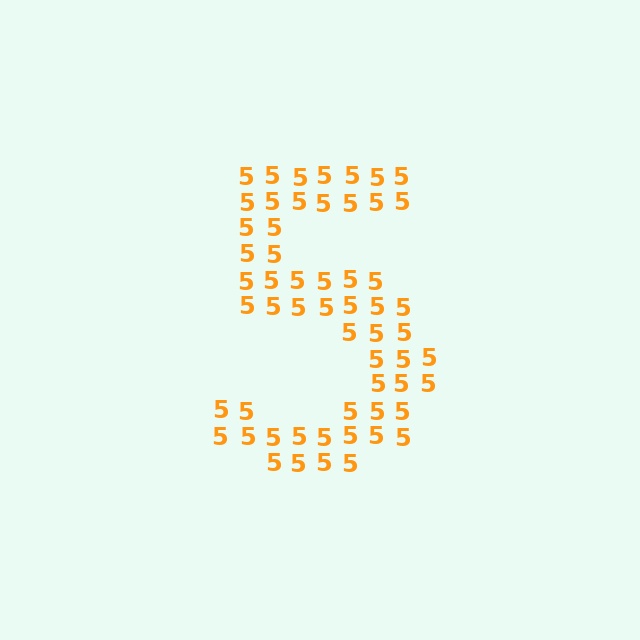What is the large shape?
The large shape is the digit 5.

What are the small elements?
The small elements are digit 5's.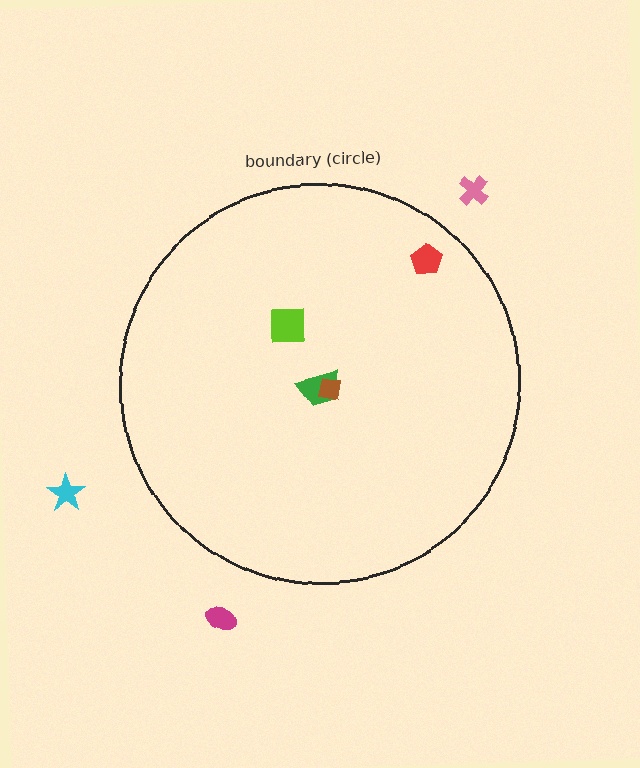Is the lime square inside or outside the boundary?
Inside.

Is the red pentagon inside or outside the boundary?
Inside.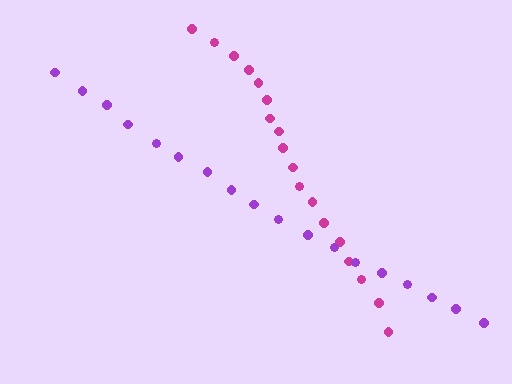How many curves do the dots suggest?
There are 2 distinct paths.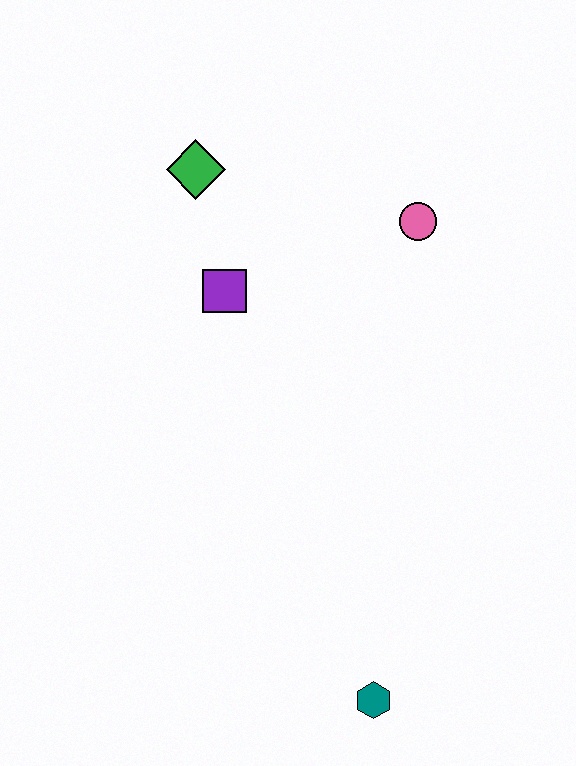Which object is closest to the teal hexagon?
The purple square is closest to the teal hexagon.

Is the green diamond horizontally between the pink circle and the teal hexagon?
No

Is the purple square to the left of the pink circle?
Yes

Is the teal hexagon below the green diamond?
Yes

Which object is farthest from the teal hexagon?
The green diamond is farthest from the teal hexagon.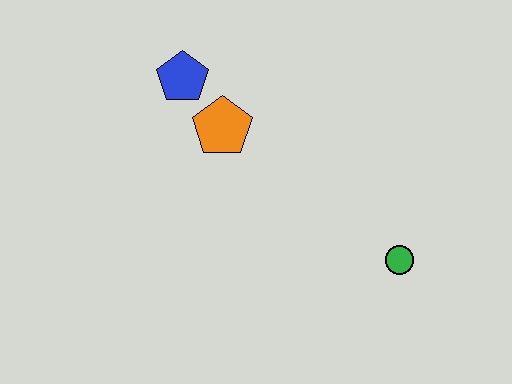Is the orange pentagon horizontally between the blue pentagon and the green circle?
Yes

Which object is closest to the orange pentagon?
The blue pentagon is closest to the orange pentagon.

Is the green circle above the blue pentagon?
No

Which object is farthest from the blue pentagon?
The green circle is farthest from the blue pentagon.